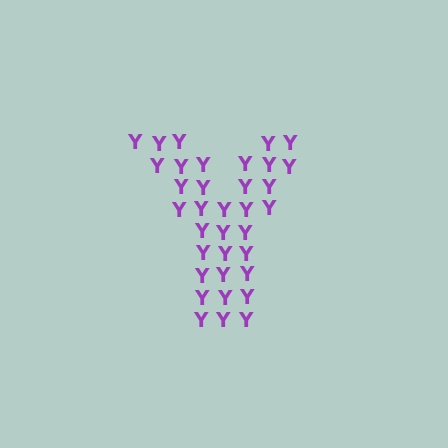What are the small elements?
The small elements are letter Y's.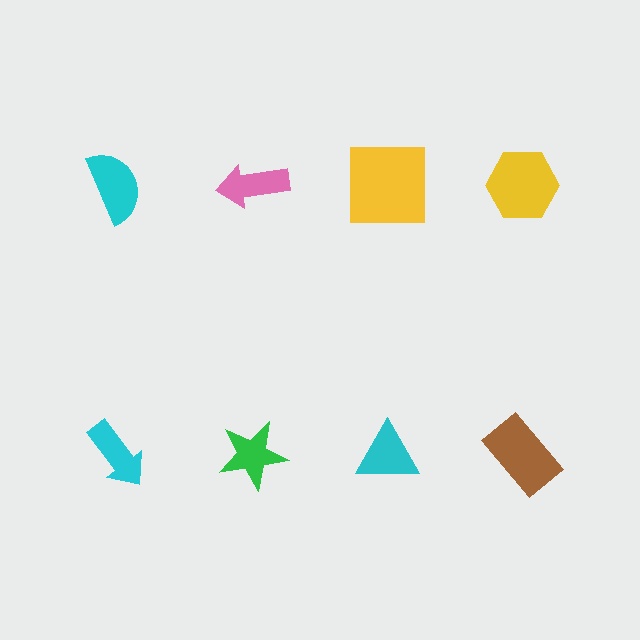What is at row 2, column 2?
A green star.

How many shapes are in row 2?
4 shapes.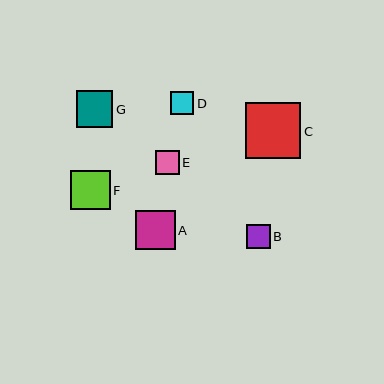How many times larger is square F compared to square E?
Square F is approximately 1.7 times the size of square E.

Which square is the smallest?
Square D is the smallest with a size of approximately 23 pixels.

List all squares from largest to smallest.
From largest to smallest: C, A, F, G, B, E, D.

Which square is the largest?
Square C is the largest with a size of approximately 56 pixels.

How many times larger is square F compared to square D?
Square F is approximately 1.7 times the size of square D.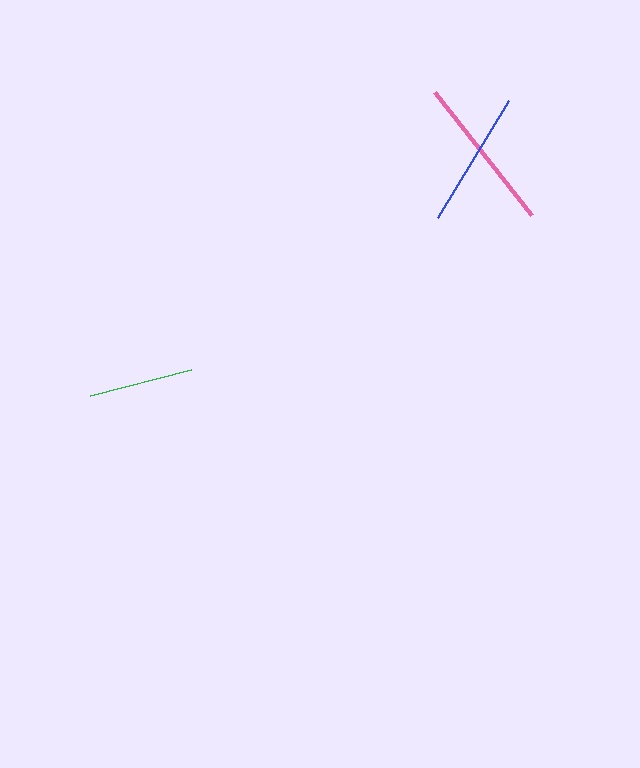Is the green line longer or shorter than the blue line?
The blue line is longer than the green line.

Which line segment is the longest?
The pink line is the longest at approximately 156 pixels.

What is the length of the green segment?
The green segment is approximately 104 pixels long.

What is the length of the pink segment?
The pink segment is approximately 156 pixels long.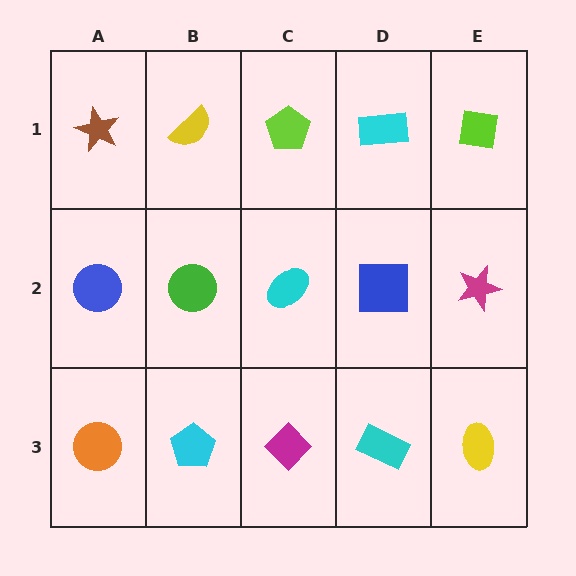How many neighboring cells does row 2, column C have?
4.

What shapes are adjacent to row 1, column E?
A magenta star (row 2, column E), a cyan rectangle (row 1, column D).